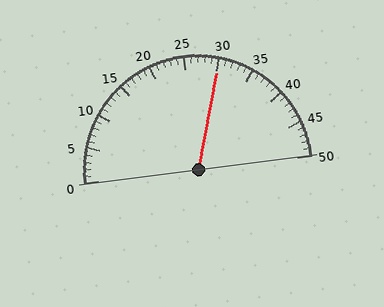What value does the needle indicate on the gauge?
The needle indicates approximately 30.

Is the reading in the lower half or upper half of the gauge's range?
The reading is in the upper half of the range (0 to 50).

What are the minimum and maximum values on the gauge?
The gauge ranges from 0 to 50.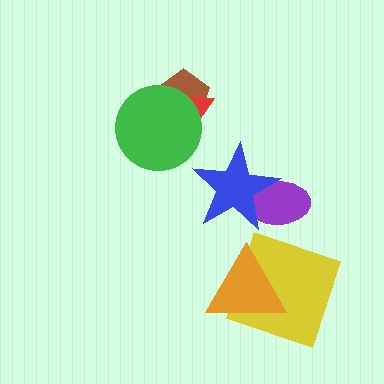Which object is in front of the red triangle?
The green circle is in front of the red triangle.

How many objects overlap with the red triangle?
2 objects overlap with the red triangle.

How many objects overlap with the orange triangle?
1 object overlaps with the orange triangle.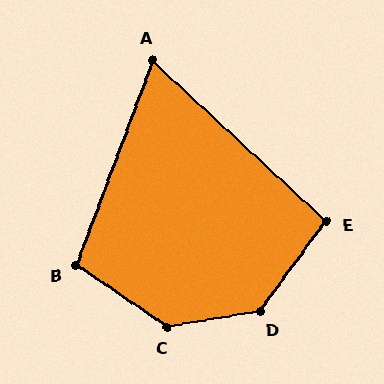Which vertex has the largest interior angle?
C, at approximately 136 degrees.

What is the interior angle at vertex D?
Approximately 136 degrees (obtuse).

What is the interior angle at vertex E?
Approximately 97 degrees (obtuse).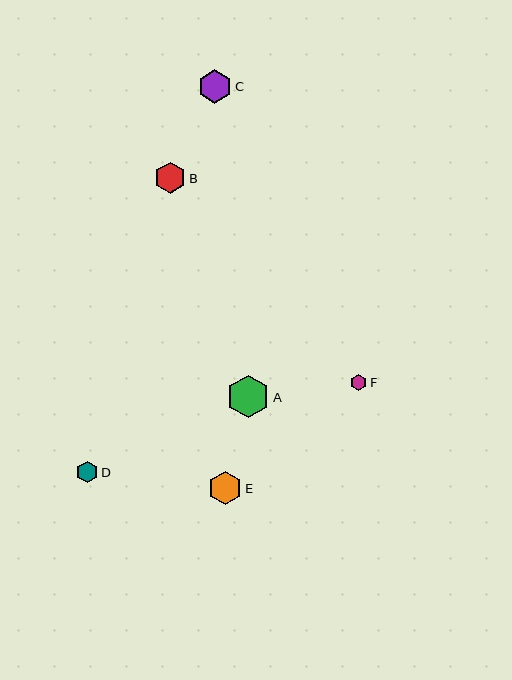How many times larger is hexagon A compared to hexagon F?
Hexagon A is approximately 2.6 times the size of hexagon F.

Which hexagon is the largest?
Hexagon A is the largest with a size of approximately 43 pixels.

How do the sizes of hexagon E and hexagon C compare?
Hexagon E and hexagon C are approximately the same size.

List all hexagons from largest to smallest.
From largest to smallest: A, E, C, B, D, F.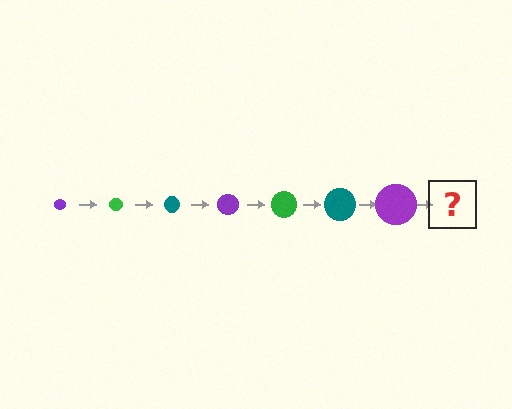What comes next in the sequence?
The next element should be a green circle, larger than the previous one.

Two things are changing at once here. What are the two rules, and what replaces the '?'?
The two rules are that the circle grows larger each step and the color cycles through purple, green, and teal. The '?' should be a green circle, larger than the previous one.